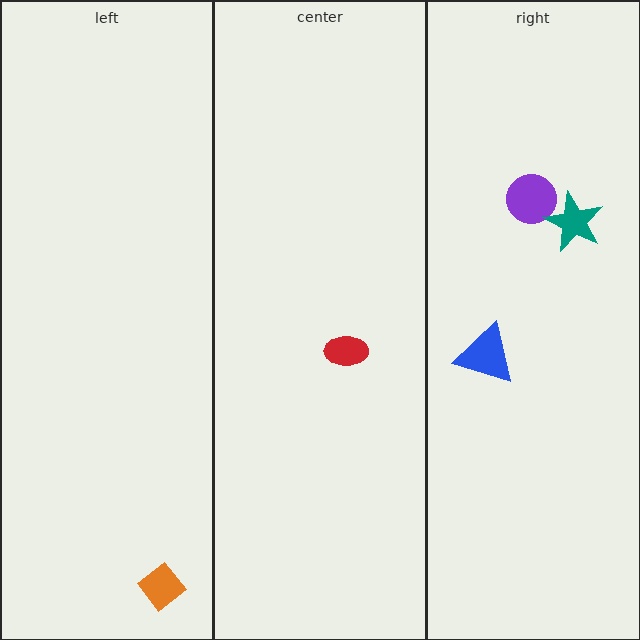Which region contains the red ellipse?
The center region.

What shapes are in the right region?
The purple circle, the teal star, the blue triangle.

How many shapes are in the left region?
1.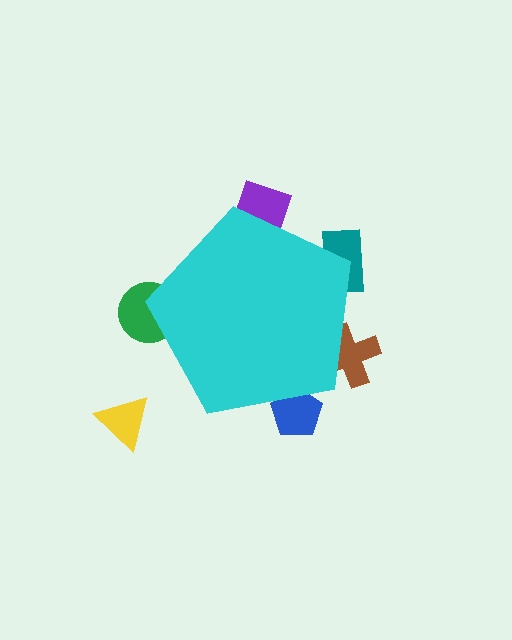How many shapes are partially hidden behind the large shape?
5 shapes are partially hidden.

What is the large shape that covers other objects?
A cyan pentagon.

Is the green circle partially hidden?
Yes, the green circle is partially hidden behind the cyan pentagon.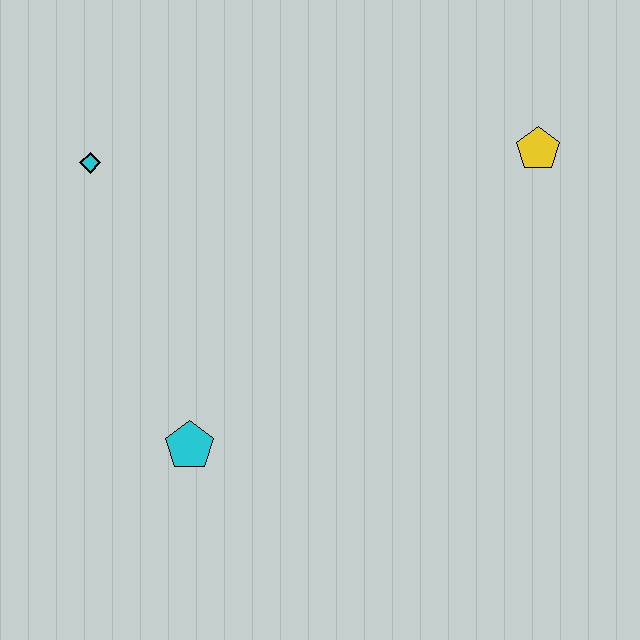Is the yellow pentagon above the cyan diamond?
Yes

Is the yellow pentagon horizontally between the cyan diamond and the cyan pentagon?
No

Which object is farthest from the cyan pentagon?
The yellow pentagon is farthest from the cyan pentagon.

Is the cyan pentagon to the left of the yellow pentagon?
Yes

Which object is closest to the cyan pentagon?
The cyan diamond is closest to the cyan pentagon.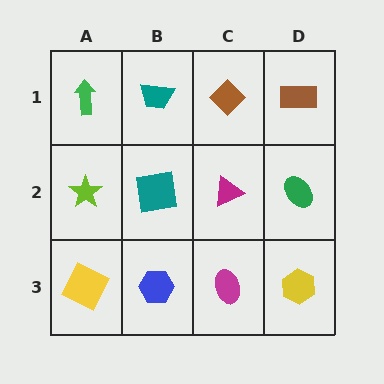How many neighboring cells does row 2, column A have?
3.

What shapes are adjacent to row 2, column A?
A green arrow (row 1, column A), a yellow square (row 3, column A), a teal square (row 2, column B).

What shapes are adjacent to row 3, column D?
A green ellipse (row 2, column D), a magenta ellipse (row 3, column C).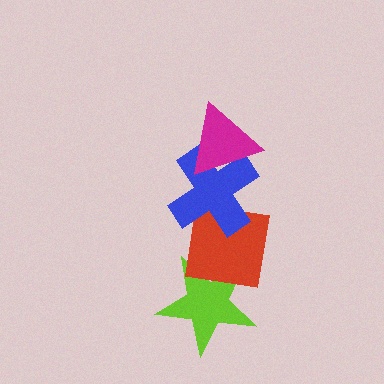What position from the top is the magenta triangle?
The magenta triangle is 1st from the top.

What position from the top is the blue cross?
The blue cross is 2nd from the top.